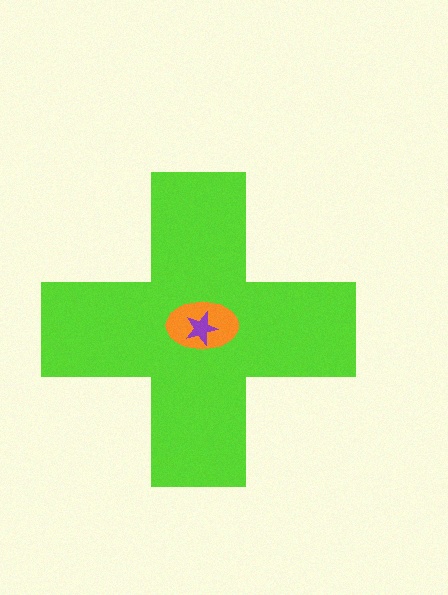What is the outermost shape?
The lime cross.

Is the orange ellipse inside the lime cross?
Yes.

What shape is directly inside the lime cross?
The orange ellipse.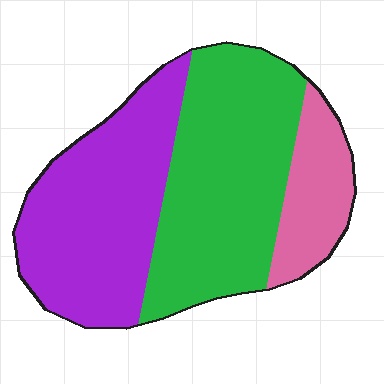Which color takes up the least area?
Pink, at roughly 15%.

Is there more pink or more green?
Green.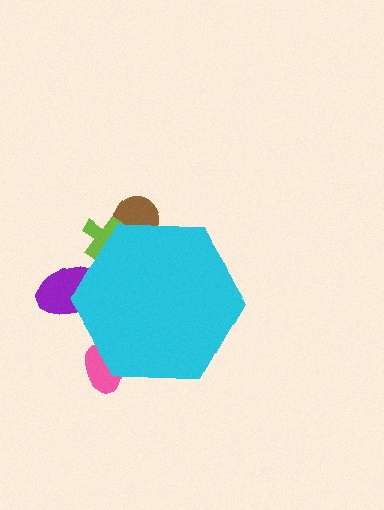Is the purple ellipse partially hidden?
Yes, the purple ellipse is partially hidden behind the cyan hexagon.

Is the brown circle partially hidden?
Yes, the brown circle is partially hidden behind the cyan hexagon.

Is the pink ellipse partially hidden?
Yes, the pink ellipse is partially hidden behind the cyan hexagon.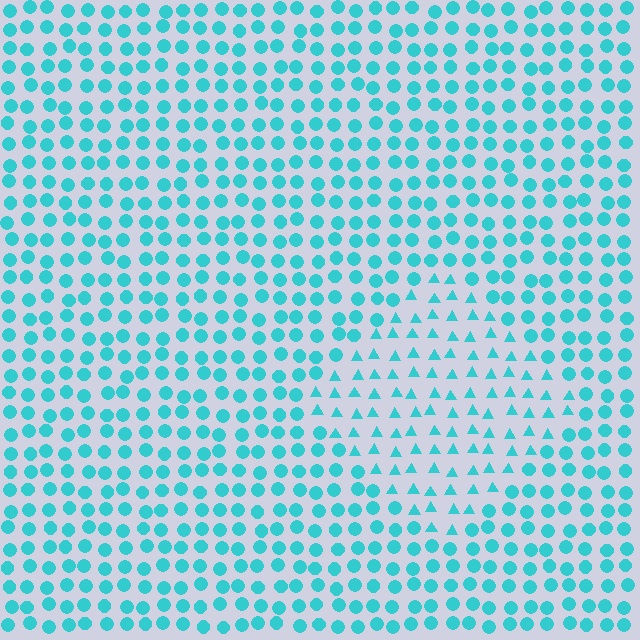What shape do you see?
I see a diamond.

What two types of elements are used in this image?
The image uses triangles inside the diamond region and circles outside it.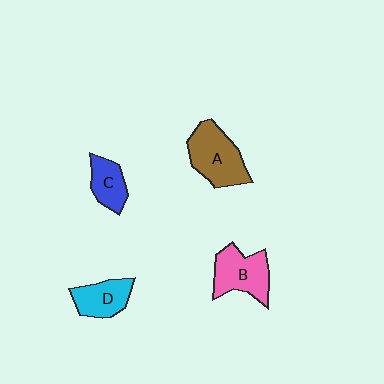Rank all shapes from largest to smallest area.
From largest to smallest: A (brown), B (pink), D (cyan), C (blue).